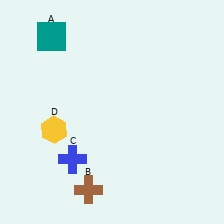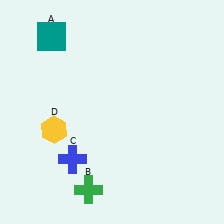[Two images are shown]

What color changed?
The cross (B) changed from brown in Image 1 to green in Image 2.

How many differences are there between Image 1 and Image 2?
There is 1 difference between the two images.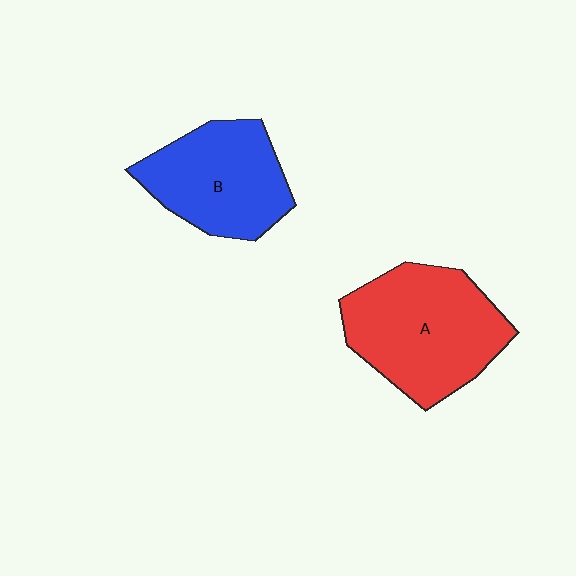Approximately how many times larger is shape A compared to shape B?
Approximately 1.3 times.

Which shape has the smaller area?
Shape B (blue).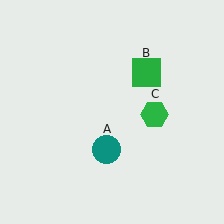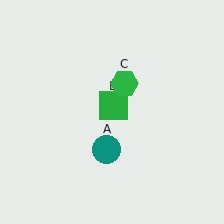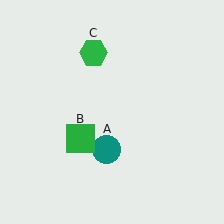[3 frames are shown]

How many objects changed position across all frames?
2 objects changed position: green square (object B), green hexagon (object C).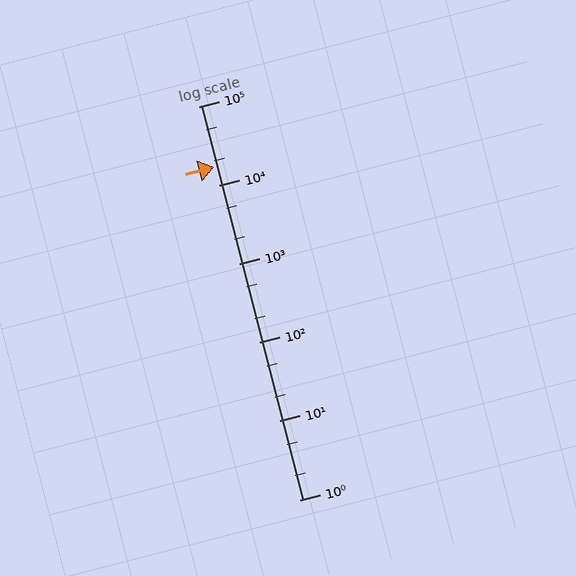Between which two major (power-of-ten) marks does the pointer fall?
The pointer is between 10000 and 100000.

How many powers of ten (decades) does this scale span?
The scale spans 5 decades, from 1 to 100000.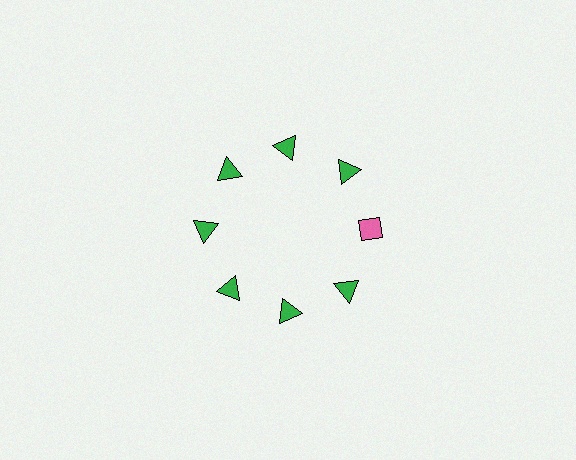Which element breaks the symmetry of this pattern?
The pink diamond at roughly the 3 o'clock position breaks the symmetry. All other shapes are green triangles.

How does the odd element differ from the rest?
It differs in both color (pink instead of green) and shape (diamond instead of triangle).